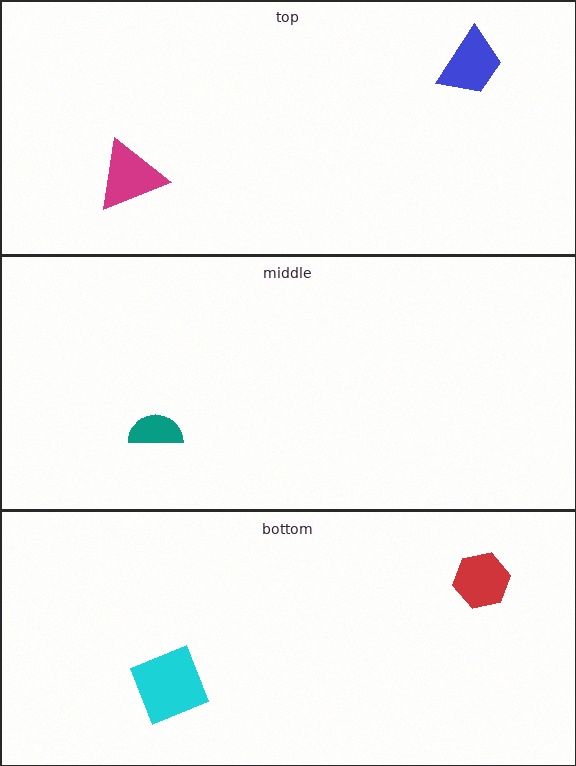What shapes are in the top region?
The magenta triangle, the blue trapezoid.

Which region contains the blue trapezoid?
The top region.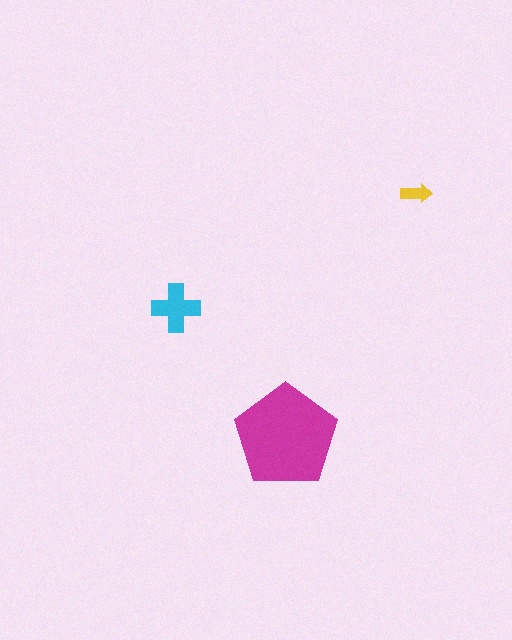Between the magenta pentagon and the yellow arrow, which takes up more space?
The magenta pentagon.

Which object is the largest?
The magenta pentagon.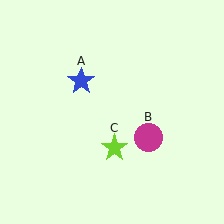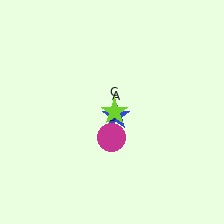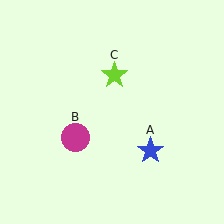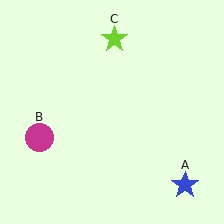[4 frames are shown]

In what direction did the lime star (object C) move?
The lime star (object C) moved up.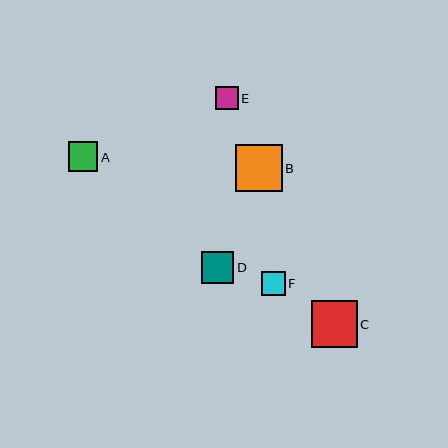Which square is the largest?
Square B is the largest with a size of approximately 46 pixels.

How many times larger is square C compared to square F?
Square C is approximately 1.9 times the size of square F.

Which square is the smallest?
Square E is the smallest with a size of approximately 23 pixels.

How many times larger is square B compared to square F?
Square B is approximately 1.9 times the size of square F.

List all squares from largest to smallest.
From largest to smallest: B, C, D, A, F, E.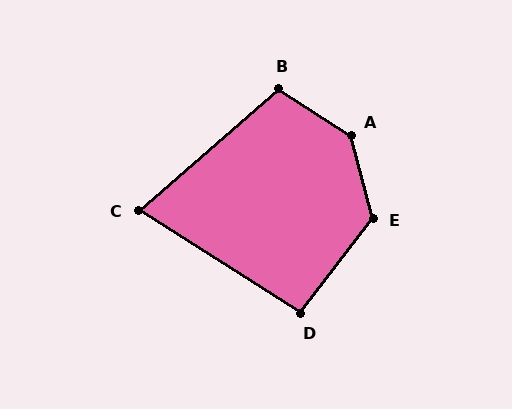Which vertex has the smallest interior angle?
C, at approximately 74 degrees.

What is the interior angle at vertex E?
Approximately 128 degrees (obtuse).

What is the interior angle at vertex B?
Approximately 106 degrees (obtuse).